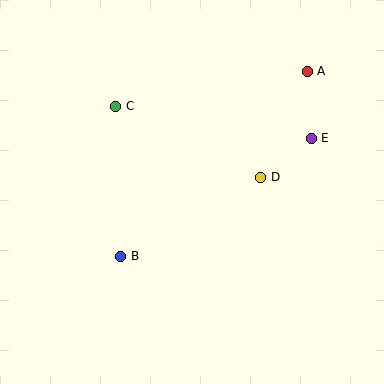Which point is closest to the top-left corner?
Point C is closest to the top-left corner.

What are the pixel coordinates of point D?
Point D is at (261, 177).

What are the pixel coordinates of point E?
Point E is at (311, 138).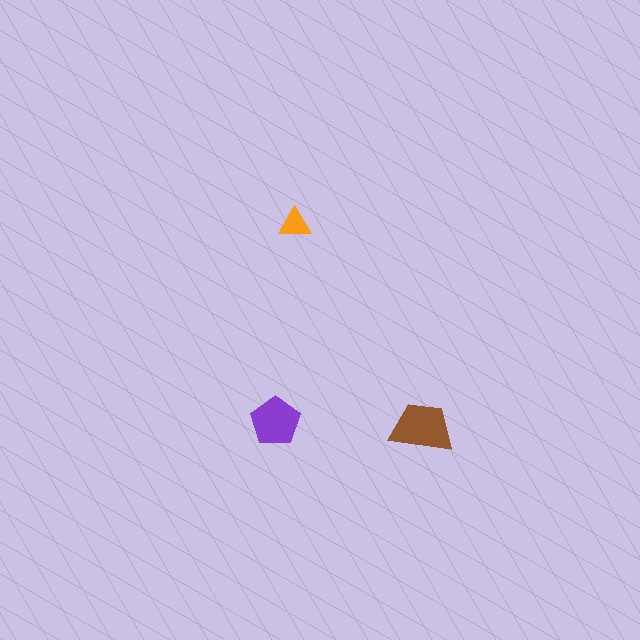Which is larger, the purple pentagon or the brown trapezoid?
The brown trapezoid.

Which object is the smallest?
The orange triangle.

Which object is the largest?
The brown trapezoid.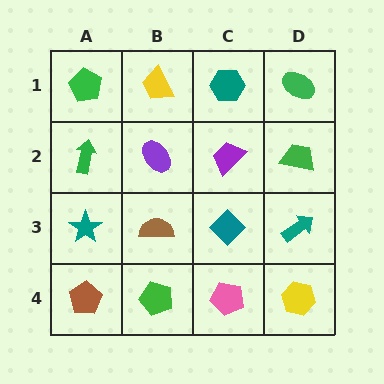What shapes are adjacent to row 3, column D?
A green trapezoid (row 2, column D), a yellow hexagon (row 4, column D), a teal diamond (row 3, column C).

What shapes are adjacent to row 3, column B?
A purple ellipse (row 2, column B), a green pentagon (row 4, column B), a teal star (row 3, column A), a teal diamond (row 3, column C).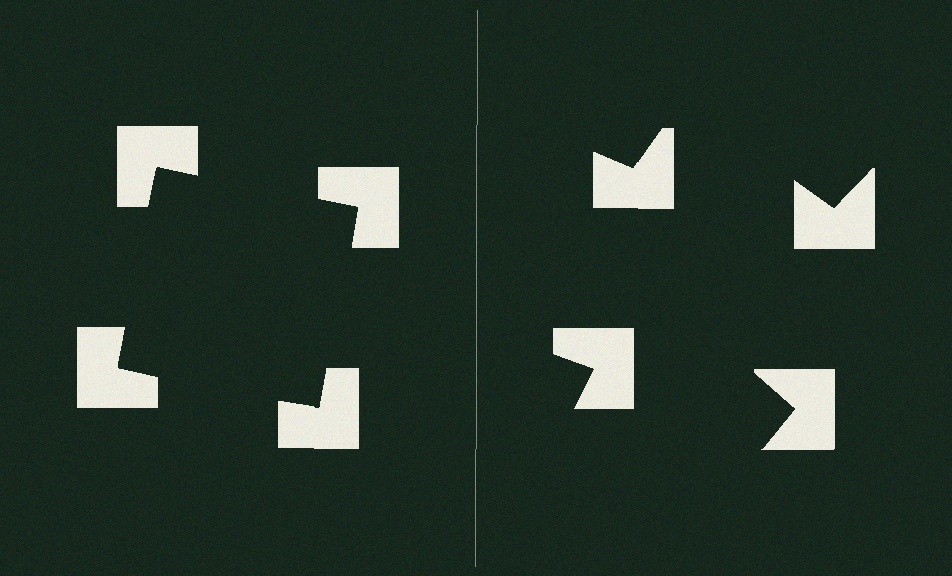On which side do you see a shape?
An illusory square appears on the left side. On the right side the wedge cuts are rotated, so no coherent shape forms.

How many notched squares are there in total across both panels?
8 — 4 on each side.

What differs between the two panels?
The notched squares are positioned identically on both sides; only the wedge orientations differ. On the left they align to a square; on the right they are misaligned.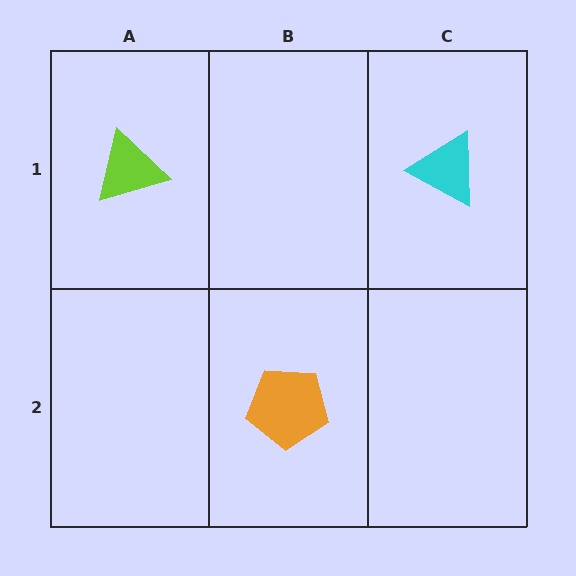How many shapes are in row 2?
1 shape.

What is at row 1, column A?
A lime triangle.